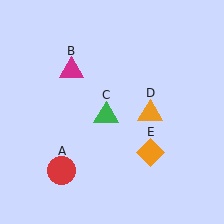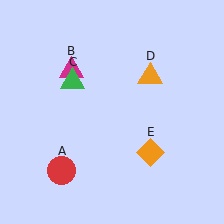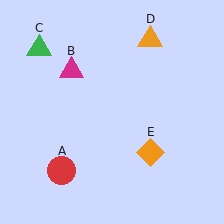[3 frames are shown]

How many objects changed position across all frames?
2 objects changed position: green triangle (object C), orange triangle (object D).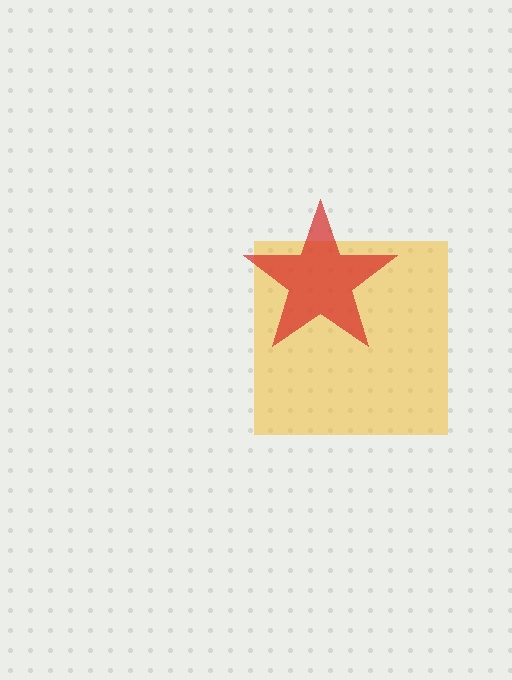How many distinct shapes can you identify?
There are 2 distinct shapes: a yellow square, a red star.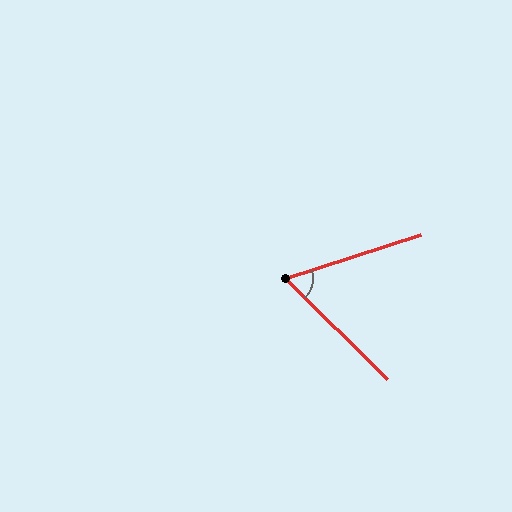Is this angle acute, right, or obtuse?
It is acute.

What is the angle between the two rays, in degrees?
Approximately 63 degrees.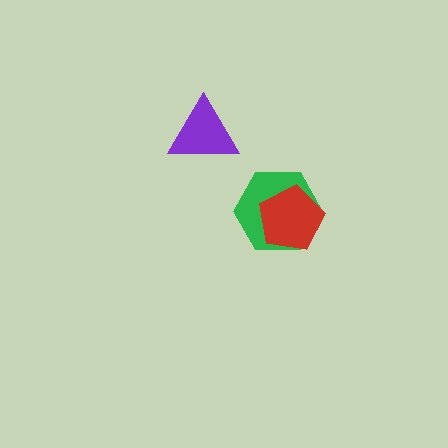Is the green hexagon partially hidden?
Yes, it is partially covered by another shape.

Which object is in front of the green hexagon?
The red pentagon is in front of the green hexagon.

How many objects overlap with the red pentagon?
1 object overlaps with the red pentagon.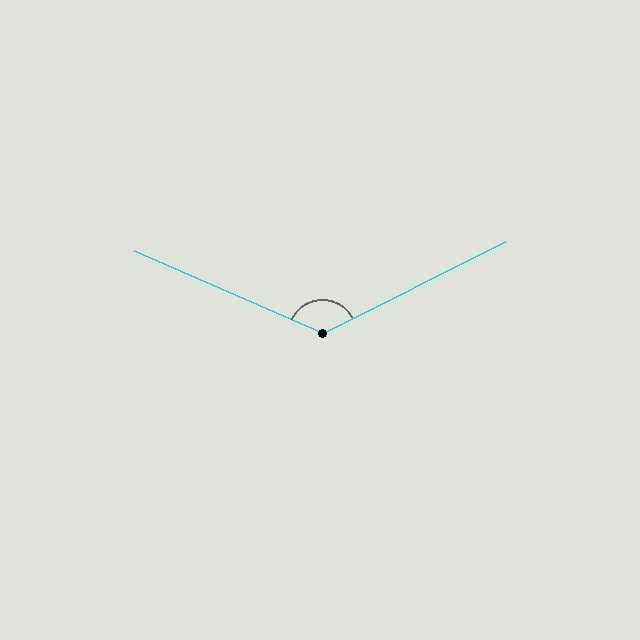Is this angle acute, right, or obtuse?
It is obtuse.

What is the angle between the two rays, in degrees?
Approximately 130 degrees.